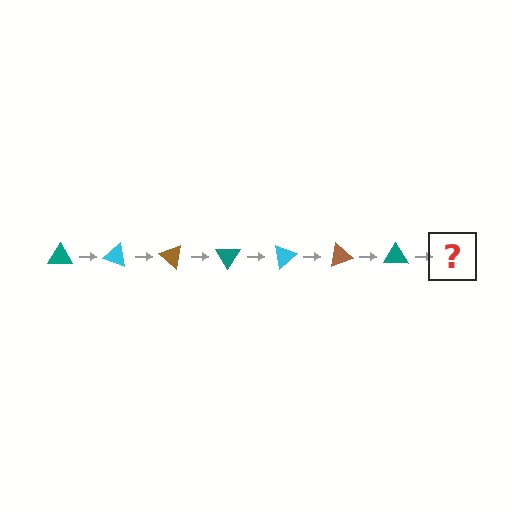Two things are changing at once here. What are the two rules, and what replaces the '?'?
The two rules are that it rotates 20 degrees each step and the color cycles through teal, cyan, and brown. The '?' should be a cyan triangle, rotated 140 degrees from the start.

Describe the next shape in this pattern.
It should be a cyan triangle, rotated 140 degrees from the start.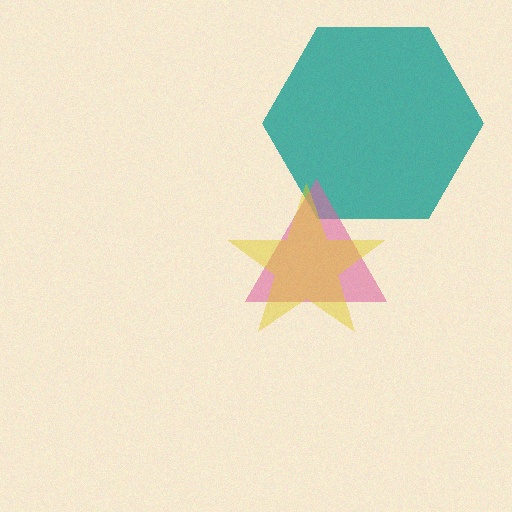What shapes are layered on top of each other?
The layered shapes are: a teal hexagon, a pink triangle, a yellow star.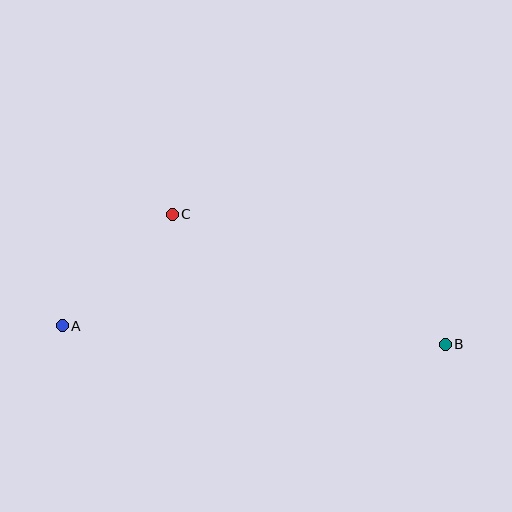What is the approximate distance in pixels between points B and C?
The distance between B and C is approximately 302 pixels.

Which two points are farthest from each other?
Points A and B are farthest from each other.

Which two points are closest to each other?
Points A and C are closest to each other.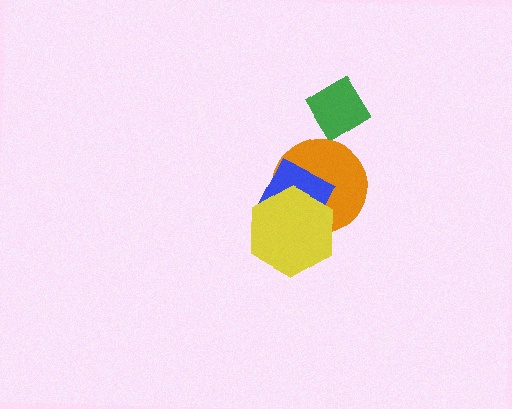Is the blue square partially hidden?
Yes, it is partially covered by another shape.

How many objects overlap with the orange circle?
2 objects overlap with the orange circle.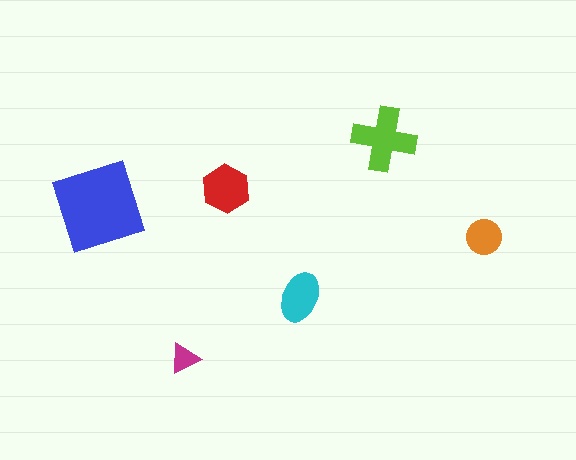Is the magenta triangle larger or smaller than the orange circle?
Smaller.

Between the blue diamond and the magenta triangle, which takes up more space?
The blue diamond.